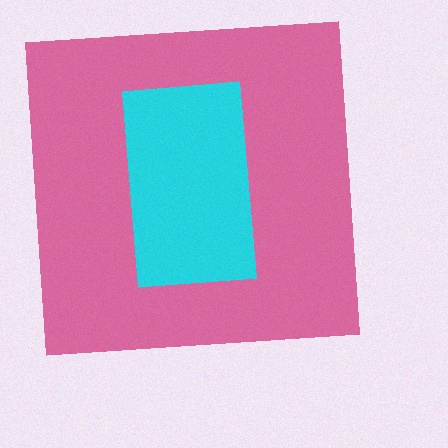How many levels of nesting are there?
2.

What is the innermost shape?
The cyan rectangle.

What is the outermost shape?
The pink square.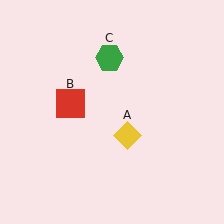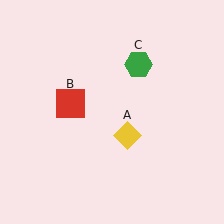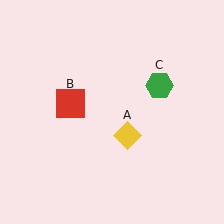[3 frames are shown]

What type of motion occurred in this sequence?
The green hexagon (object C) rotated clockwise around the center of the scene.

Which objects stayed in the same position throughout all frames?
Yellow diamond (object A) and red square (object B) remained stationary.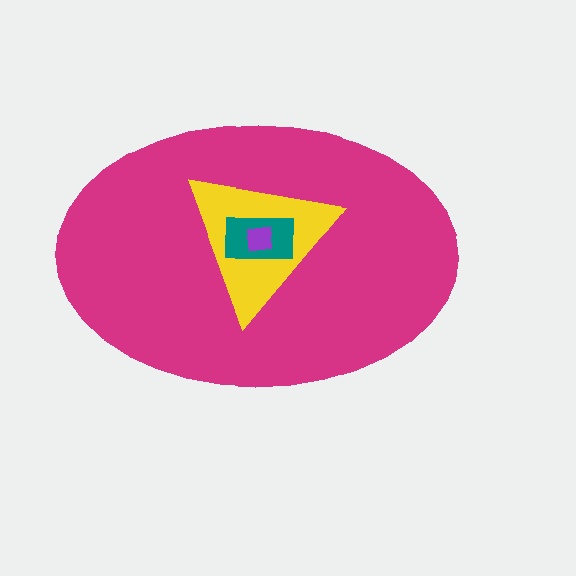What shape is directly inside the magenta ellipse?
The yellow triangle.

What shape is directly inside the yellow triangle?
The teal rectangle.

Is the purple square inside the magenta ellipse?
Yes.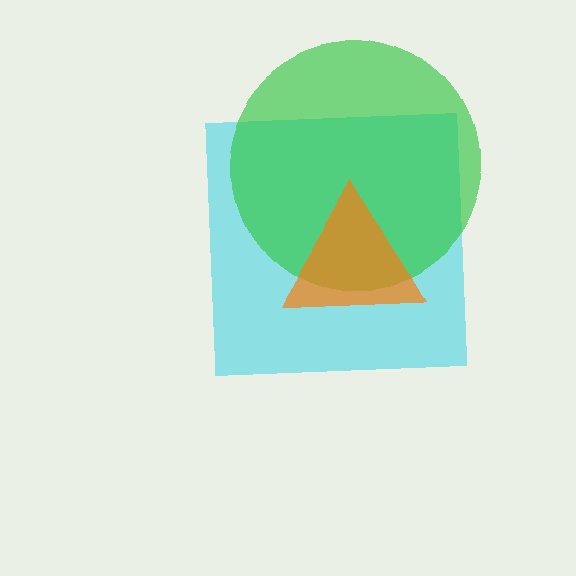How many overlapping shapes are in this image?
There are 3 overlapping shapes in the image.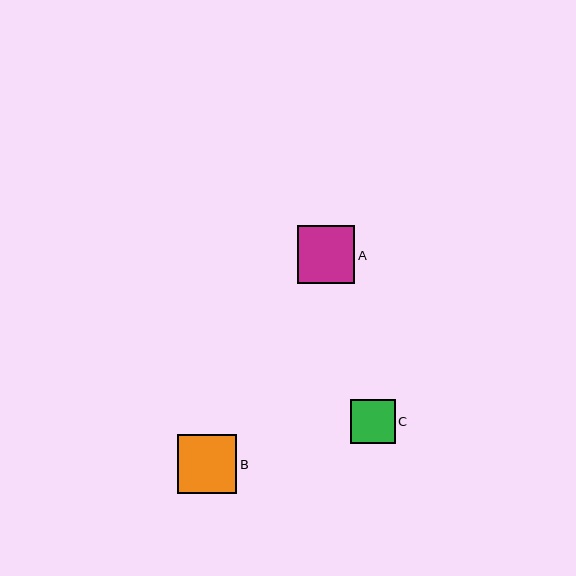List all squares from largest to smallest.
From largest to smallest: B, A, C.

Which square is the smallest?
Square C is the smallest with a size of approximately 44 pixels.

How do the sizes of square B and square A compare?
Square B and square A are approximately the same size.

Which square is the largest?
Square B is the largest with a size of approximately 59 pixels.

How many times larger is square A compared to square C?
Square A is approximately 1.3 times the size of square C.